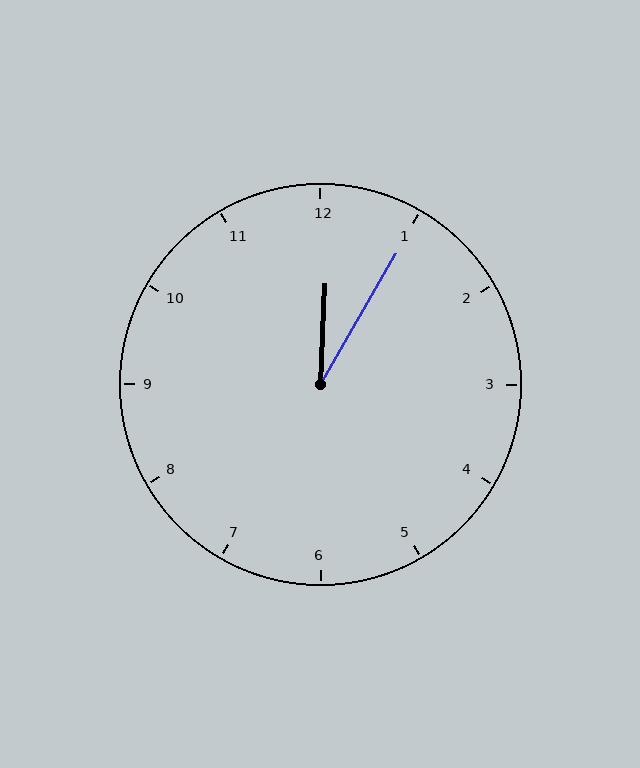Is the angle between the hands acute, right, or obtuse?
It is acute.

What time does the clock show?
12:05.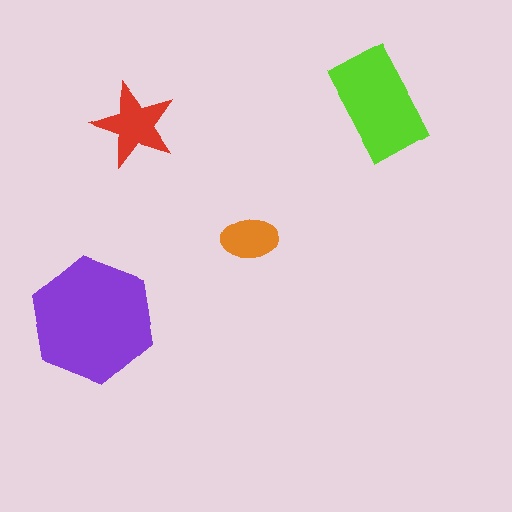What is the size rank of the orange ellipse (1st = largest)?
4th.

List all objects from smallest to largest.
The orange ellipse, the red star, the lime rectangle, the purple hexagon.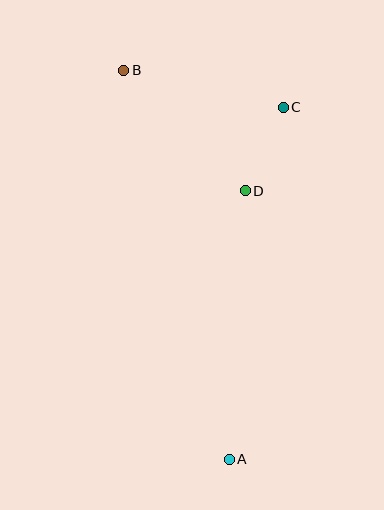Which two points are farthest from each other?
Points A and B are farthest from each other.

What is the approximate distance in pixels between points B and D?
The distance between B and D is approximately 171 pixels.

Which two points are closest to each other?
Points C and D are closest to each other.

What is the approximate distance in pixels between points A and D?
The distance between A and D is approximately 269 pixels.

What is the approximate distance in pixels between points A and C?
The distance between A and C is approximately 356 pixels.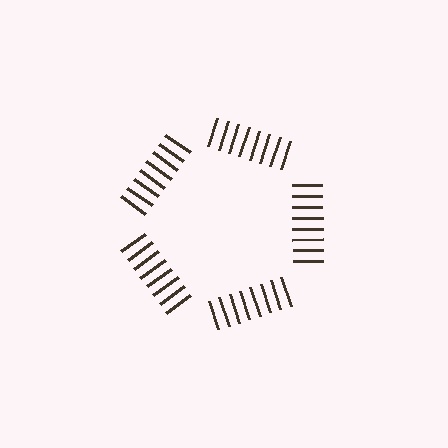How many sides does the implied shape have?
5 sides — the line-ends trace a pentagon.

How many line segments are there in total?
40 — 8 along each of the 5 edges.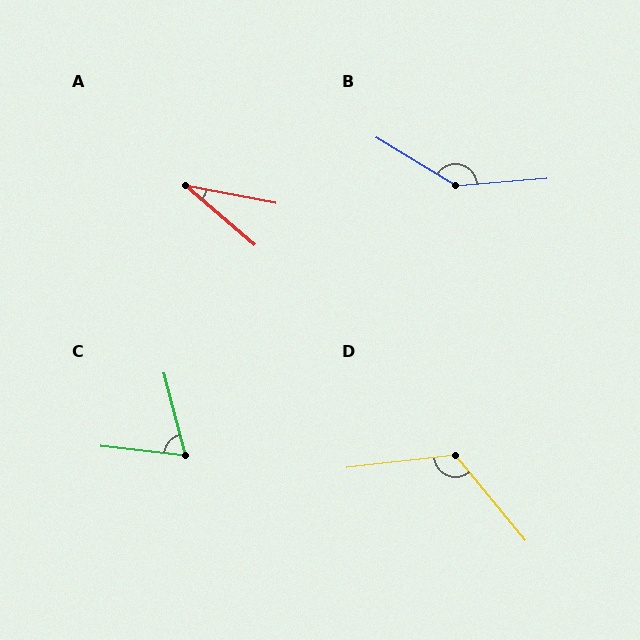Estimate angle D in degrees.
Approximately 123 degrees.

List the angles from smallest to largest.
A (29°), C (69°), D (123°), B (144°).